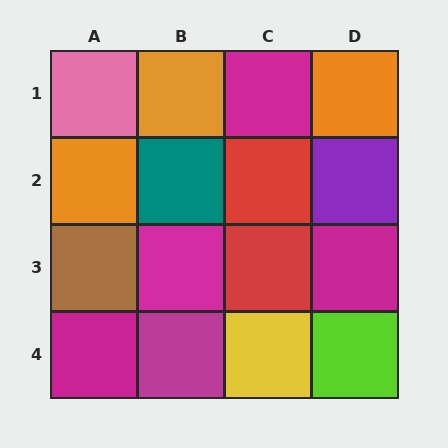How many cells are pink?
1 cell is pink.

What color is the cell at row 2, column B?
Teal.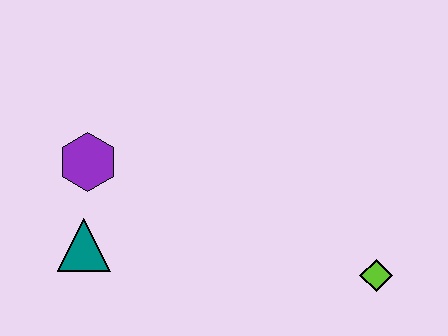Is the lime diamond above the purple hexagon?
No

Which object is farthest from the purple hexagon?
The lime diamond is farthest from the purple hexagon.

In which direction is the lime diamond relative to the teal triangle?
The lime diamond is to the right of the teal triangle.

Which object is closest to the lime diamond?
The teal triangle is closest to the lime diamond.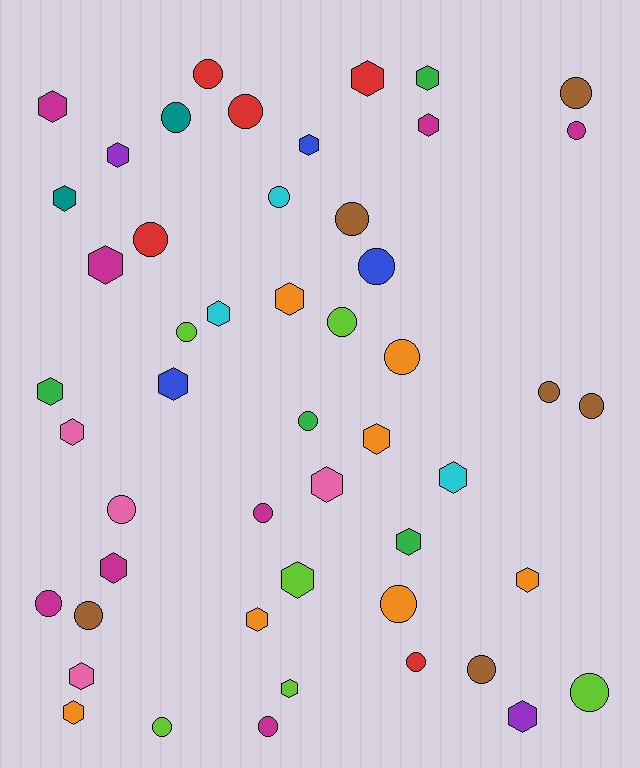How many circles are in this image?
There are 25 circles.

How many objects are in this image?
There are 50 objects.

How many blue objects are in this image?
There are 3 blue objects.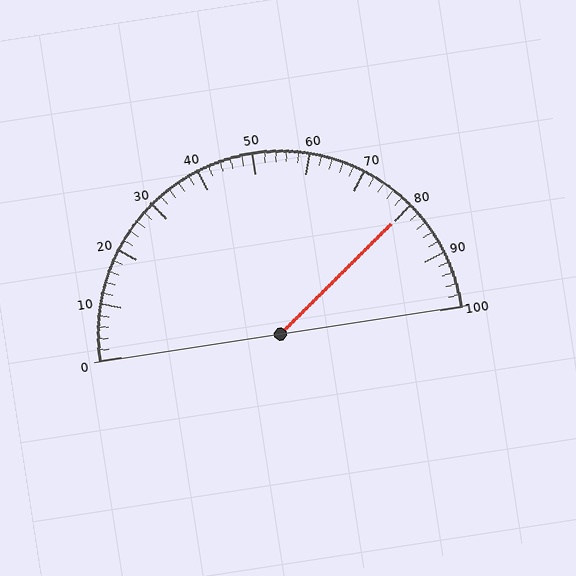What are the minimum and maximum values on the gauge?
The gauge ranges from 0 to 100.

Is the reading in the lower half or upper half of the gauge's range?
The reading is in the upper half of the range (0 to 100).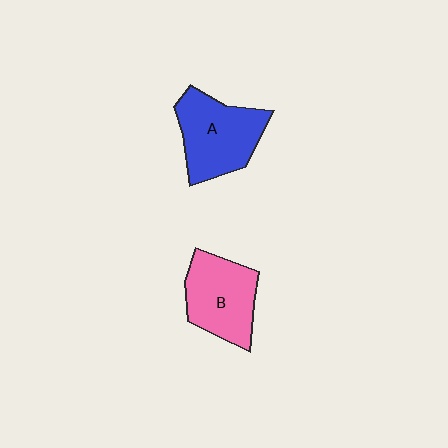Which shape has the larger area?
Shape A (blue).